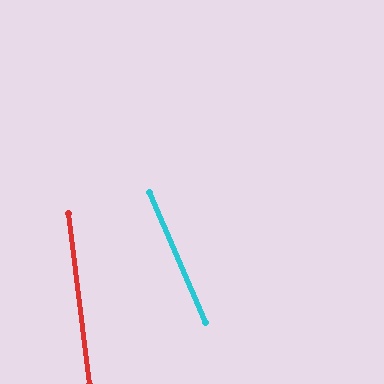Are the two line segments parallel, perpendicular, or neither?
Neither parallel nor perpendicular — they differ by about 16°.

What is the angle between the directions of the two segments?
Approximately 16 degrees.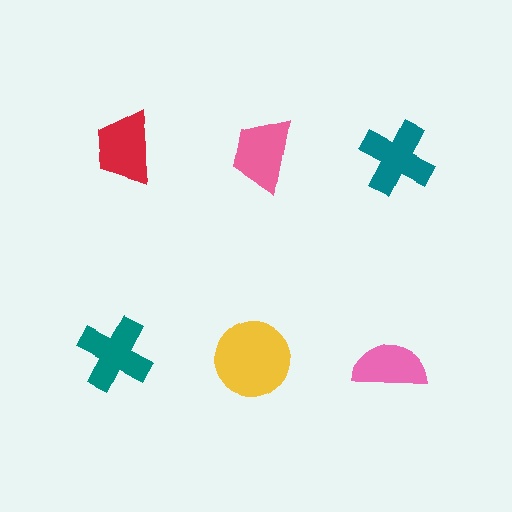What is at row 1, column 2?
A pink trapezoid.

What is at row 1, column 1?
A red trapezoid.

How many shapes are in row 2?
3 shapes.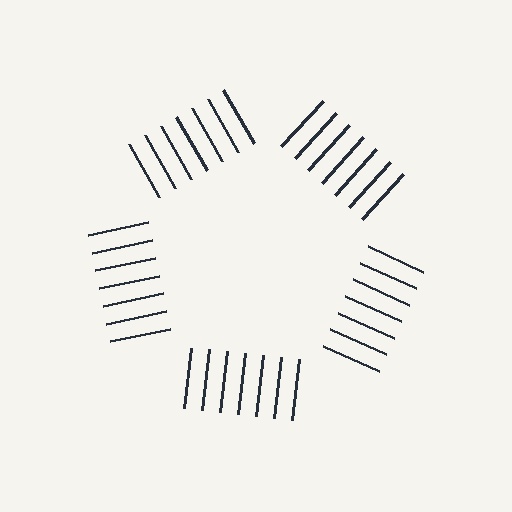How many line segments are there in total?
35 — 7 along each of the 5 edges.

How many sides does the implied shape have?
5 sides — the line-ends trace a pentagon.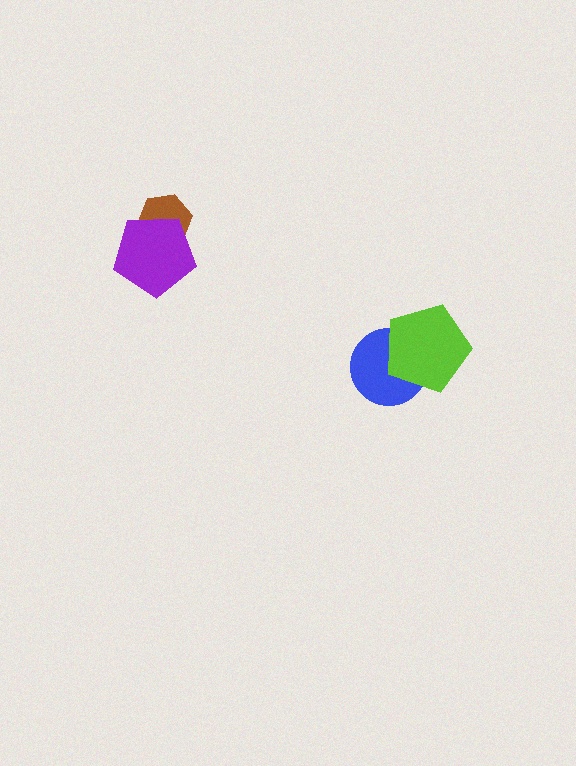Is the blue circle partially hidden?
Yes, it is partially covered by another shape.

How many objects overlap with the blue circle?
1 object overlaps with the blue circle.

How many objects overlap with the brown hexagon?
1 object overlaps with the brown hexagon.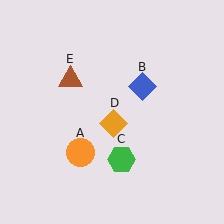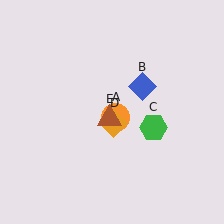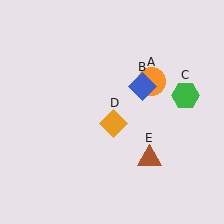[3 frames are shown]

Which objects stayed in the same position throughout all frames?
Blue diamond (object B) and orange diamond (object D) remained stationary.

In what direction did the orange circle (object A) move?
The orange circle (object A) moved up and to the right.